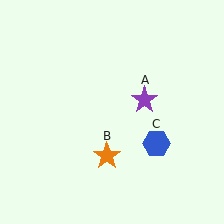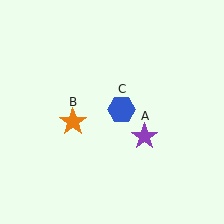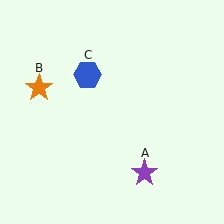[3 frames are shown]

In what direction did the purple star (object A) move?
The purple star (object A) moved down.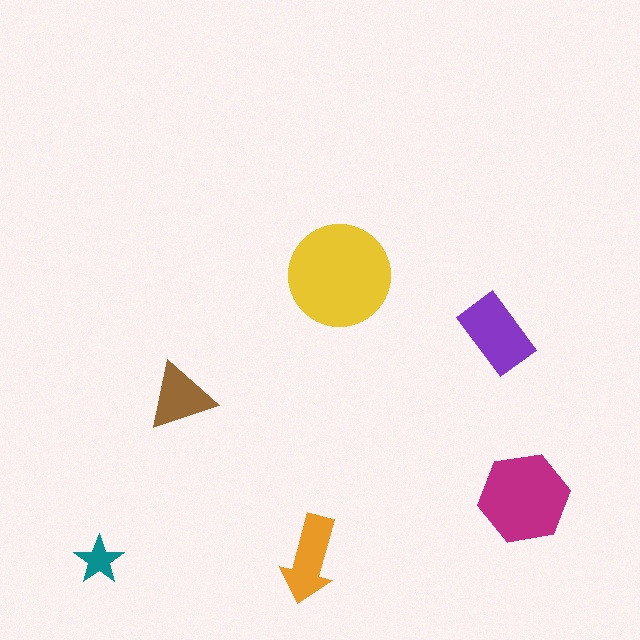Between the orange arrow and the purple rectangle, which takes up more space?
The purple rectangle.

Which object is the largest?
The yellow circle.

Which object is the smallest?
The teal star.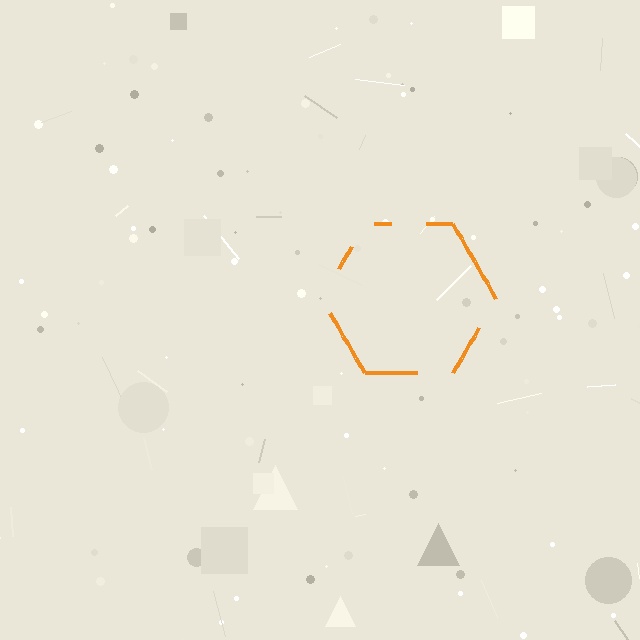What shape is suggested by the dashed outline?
The dashed outline suggests a hexagon.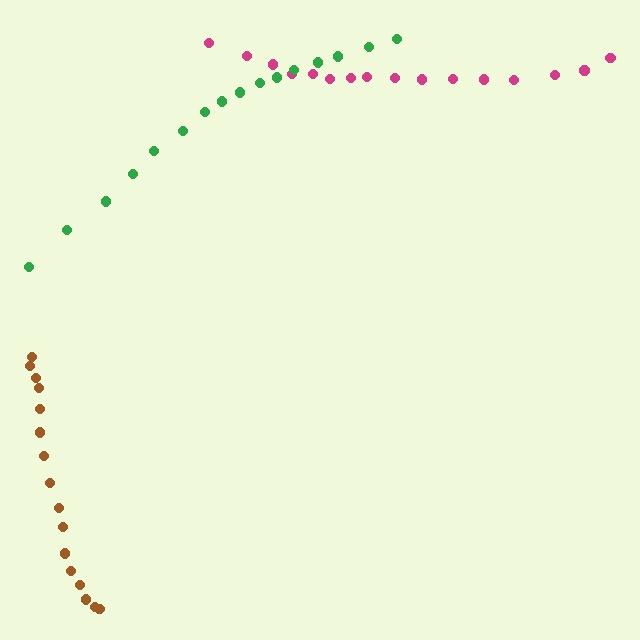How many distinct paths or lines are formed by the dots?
There are 3 distinct paths.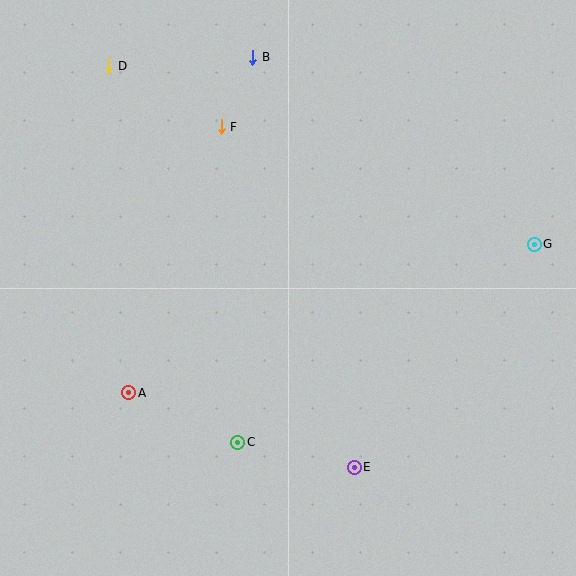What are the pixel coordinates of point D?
Point D is at (109, 66).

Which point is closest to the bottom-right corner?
Point E is closest to the bottom-right corner.